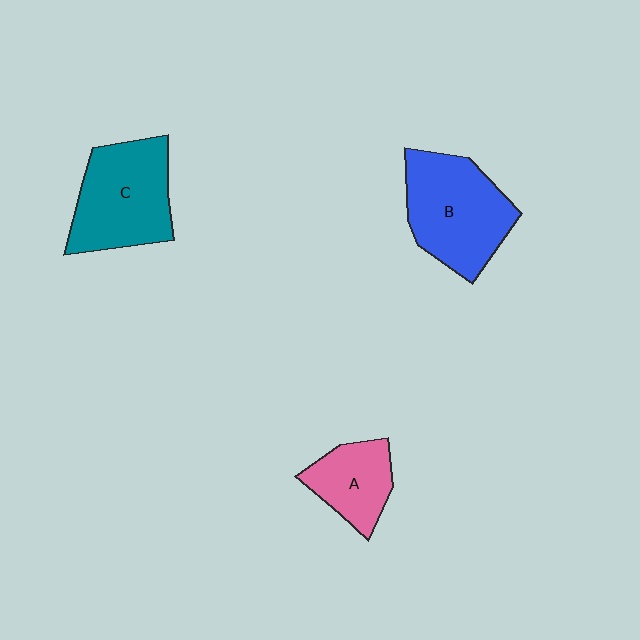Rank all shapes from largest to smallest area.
From largest to smallest: B (blue), C (teal), A (pink).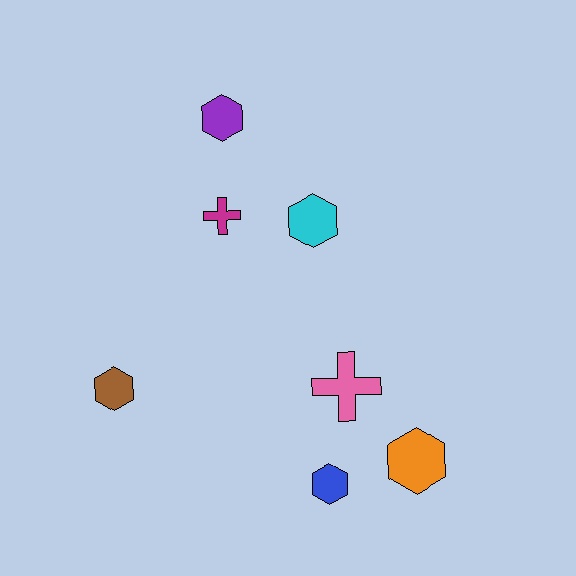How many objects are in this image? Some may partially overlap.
There are 7 objects.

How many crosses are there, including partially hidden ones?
There are 2 crosses.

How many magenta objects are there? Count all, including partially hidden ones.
There is 1 magenta object.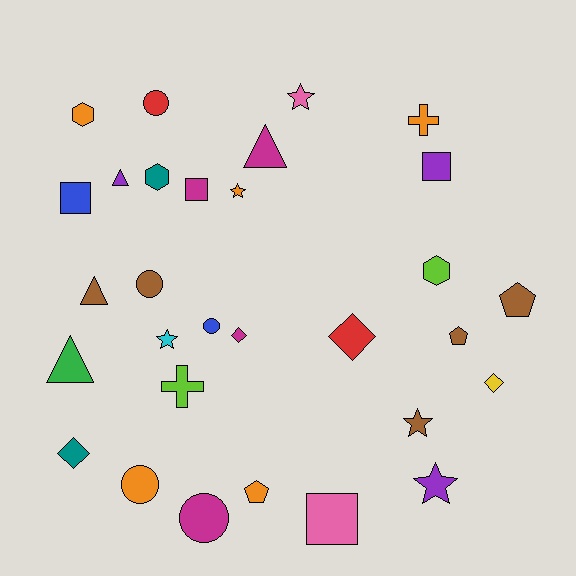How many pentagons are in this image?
There are 3 pentagons.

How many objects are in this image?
There are 30 objects.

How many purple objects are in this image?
There are 3 purple objects.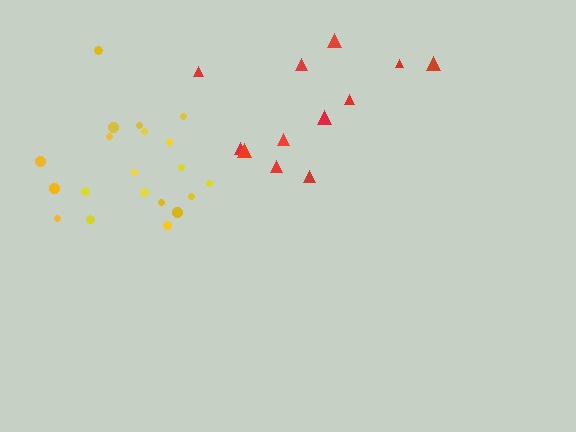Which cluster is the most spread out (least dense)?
Red.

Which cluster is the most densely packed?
Yellow.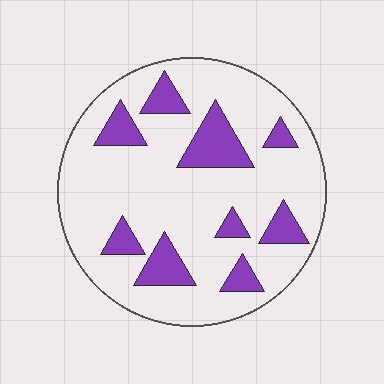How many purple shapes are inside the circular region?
9.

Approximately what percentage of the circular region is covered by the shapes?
Approximately 20%.